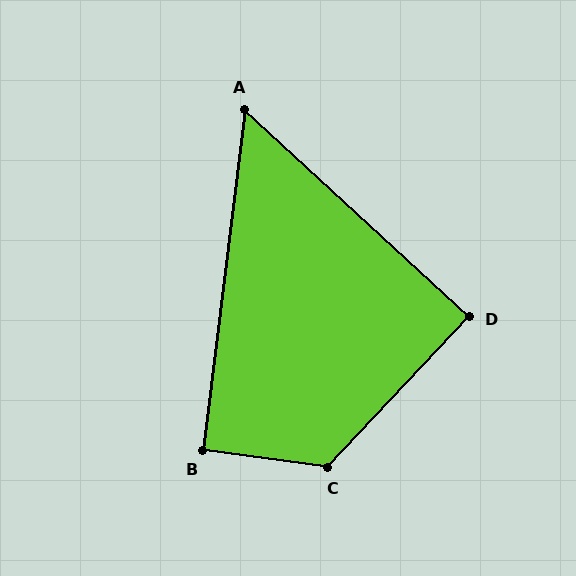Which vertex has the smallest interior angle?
A, at approximately 54 degrees.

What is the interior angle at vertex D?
Approximately 89 degrees (approximately right).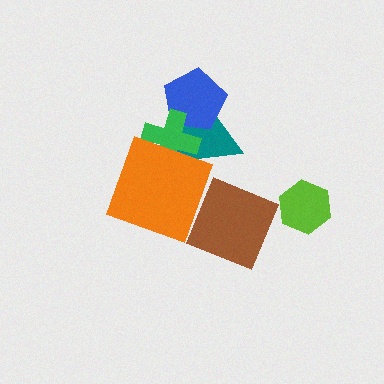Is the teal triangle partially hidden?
Yes, it is partially covered by another shape.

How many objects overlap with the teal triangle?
3 objects overlap with the teal triangle.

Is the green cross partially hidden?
Yes, it is partially covered by another shape.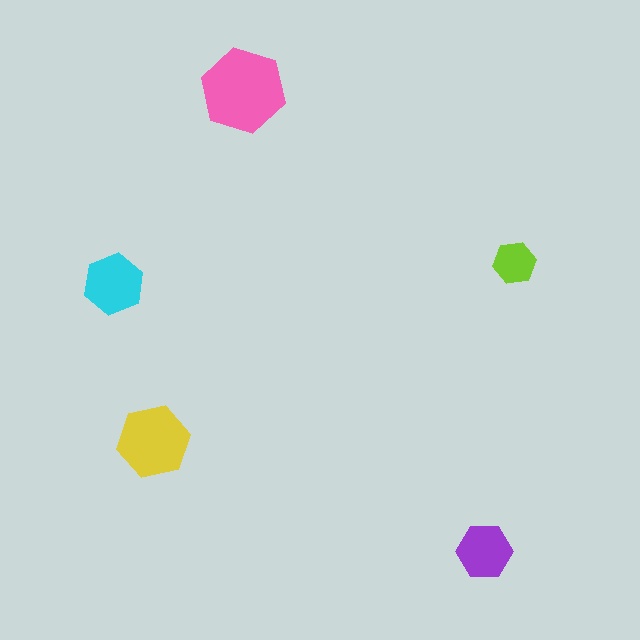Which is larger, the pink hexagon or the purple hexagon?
The pink one.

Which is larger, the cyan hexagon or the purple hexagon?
The cyan one.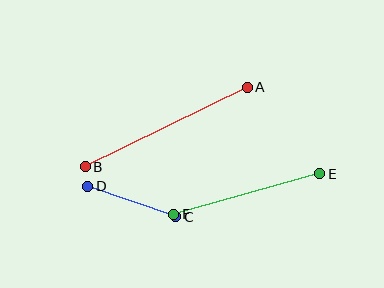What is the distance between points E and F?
The distance is approximately 152 pixels.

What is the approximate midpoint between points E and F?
The midpoint is at approximately (247, 194) pixels.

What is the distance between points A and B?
The distance is approximately 180 pixels.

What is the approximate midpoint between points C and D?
The midpoint is at approximately (132, 201) pixels.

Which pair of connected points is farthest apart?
Points A and B are farthest apart.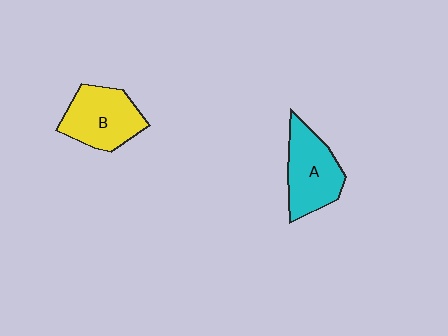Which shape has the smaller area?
Shape A (cyan).